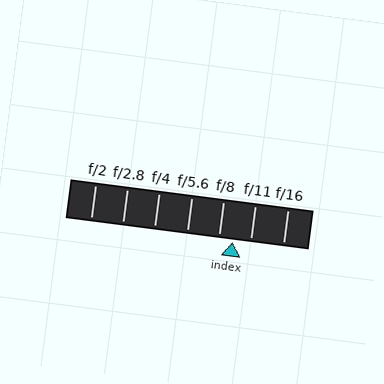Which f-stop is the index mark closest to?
The index mark is closest to f/8.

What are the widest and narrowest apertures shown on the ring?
The widest aperture shown is f/2 and the narrowest is f/16.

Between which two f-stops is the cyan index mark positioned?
The index mark is between f/8 and f/11.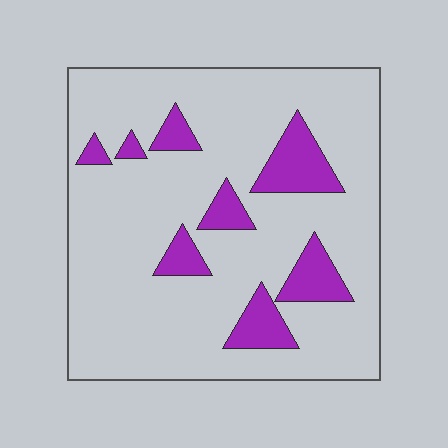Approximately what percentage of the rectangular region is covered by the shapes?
Approximately 15%.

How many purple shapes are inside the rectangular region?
8.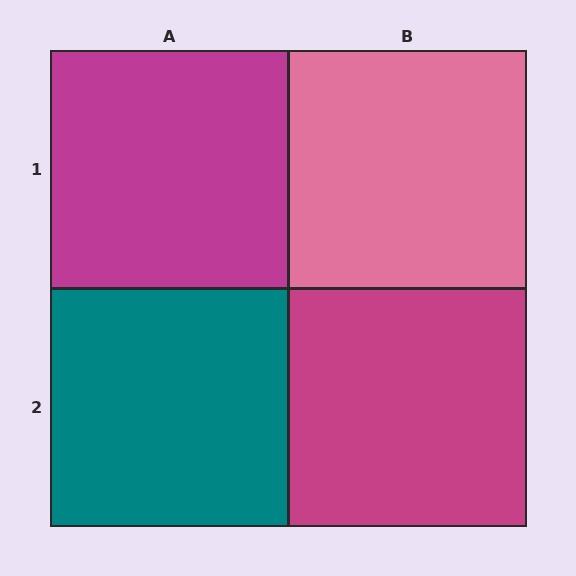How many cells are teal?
1 cell is teal.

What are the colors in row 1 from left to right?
Magenta, pink.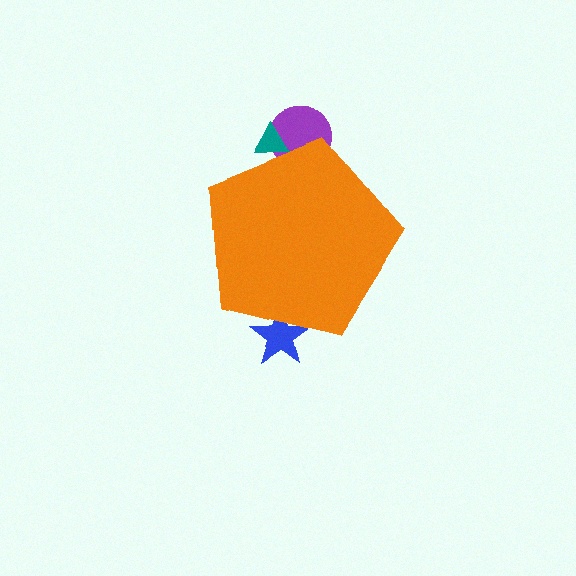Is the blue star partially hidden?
Yes, the blue star is partially hidden behind the orange pentagon.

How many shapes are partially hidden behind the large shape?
3 shapes are partially hidden.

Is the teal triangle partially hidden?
Yes, the teal triangle is partially hidden behind the orange pentagon.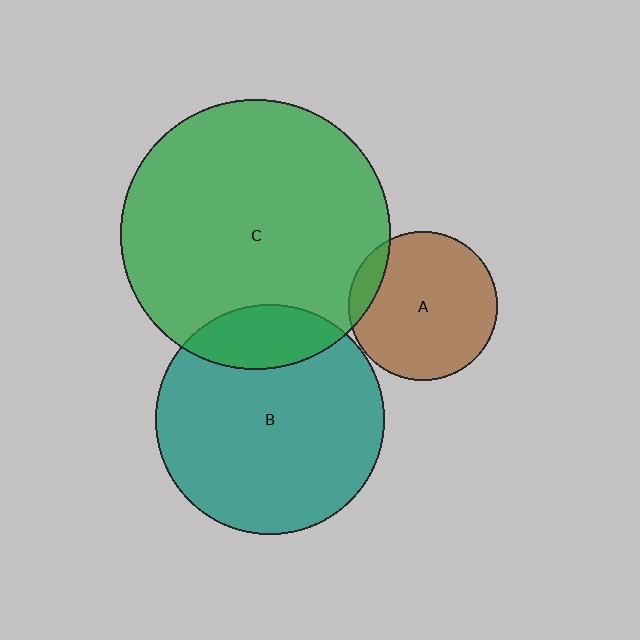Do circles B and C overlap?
Yes.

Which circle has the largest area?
Circle C (green).